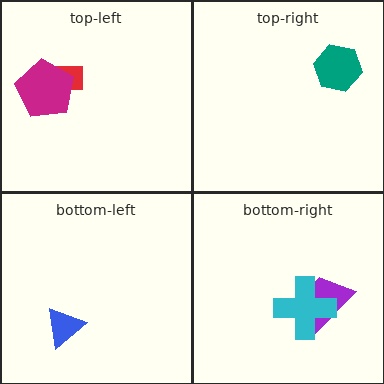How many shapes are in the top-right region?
1.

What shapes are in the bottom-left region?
The blue triangle.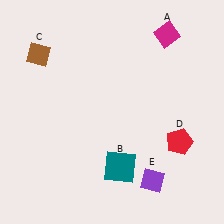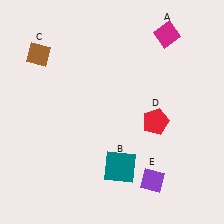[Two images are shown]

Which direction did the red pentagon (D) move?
The red pentagon (D) moved left.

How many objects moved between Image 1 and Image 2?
1 object moved between the two images.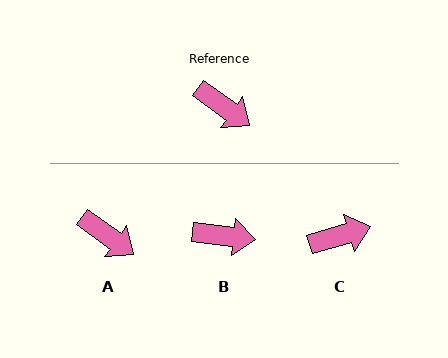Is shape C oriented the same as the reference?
No, it is off by about 52 degrees.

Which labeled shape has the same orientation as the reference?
A.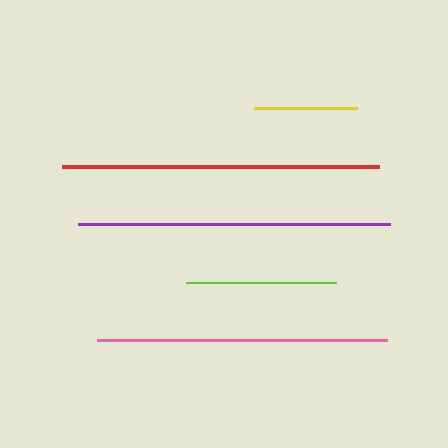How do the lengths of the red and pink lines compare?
The red and pink lines are approximately the same length.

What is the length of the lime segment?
The lime segment is approximately 150 pixels long.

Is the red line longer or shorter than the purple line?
The red line is longer than the purple line.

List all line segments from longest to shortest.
From longest to shortest: red, purple, pink, lime, yellow.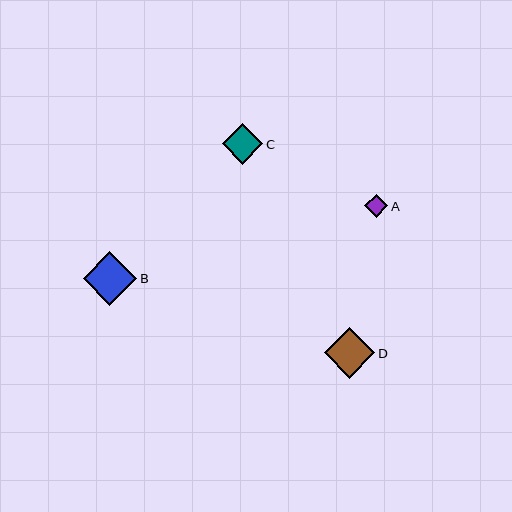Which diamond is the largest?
Diamond B is the largest with a size of approximately 54 pixels.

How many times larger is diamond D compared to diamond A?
Diamond D is approximately 2.2 times the size of diamond A.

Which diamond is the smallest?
Diamond A is the smallest with a size of approximately 23 pixels.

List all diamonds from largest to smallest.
From largest to smallest: B, D, C, A.